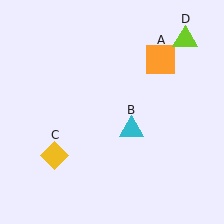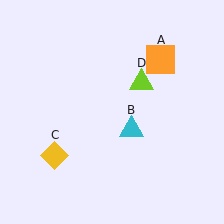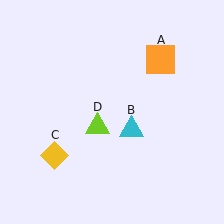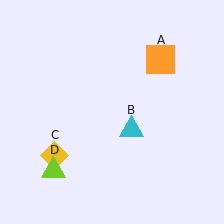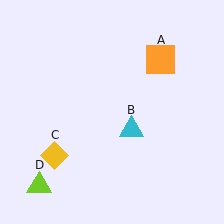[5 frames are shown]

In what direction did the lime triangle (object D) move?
The lime triangle (object D) moved down and to the left.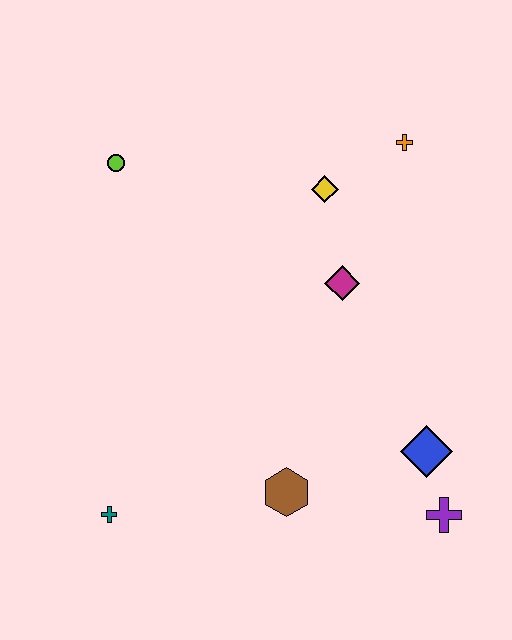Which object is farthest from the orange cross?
The teal cross is farthest from the orange cross.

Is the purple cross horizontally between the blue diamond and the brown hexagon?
No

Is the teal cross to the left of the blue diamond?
Yes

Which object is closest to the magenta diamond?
The yellow diamond is closest to the magenta diamond.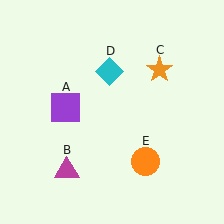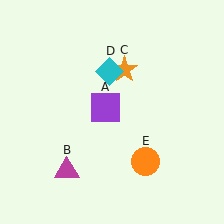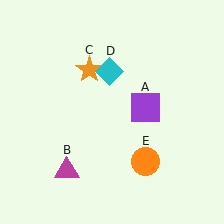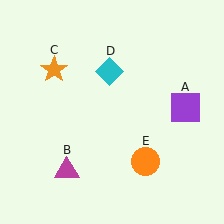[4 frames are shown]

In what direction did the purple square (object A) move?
The purple square (object A) moved right.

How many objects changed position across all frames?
2 objects changed position: purple square (object A), orange star (object C).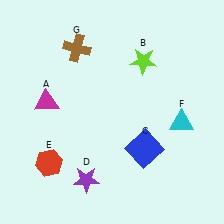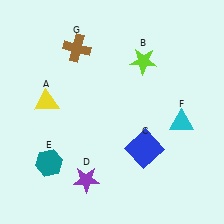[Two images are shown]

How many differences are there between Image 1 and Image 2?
There are 2 differences between the two images.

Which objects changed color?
A changed from magenta to yellow. E changed from red to teal.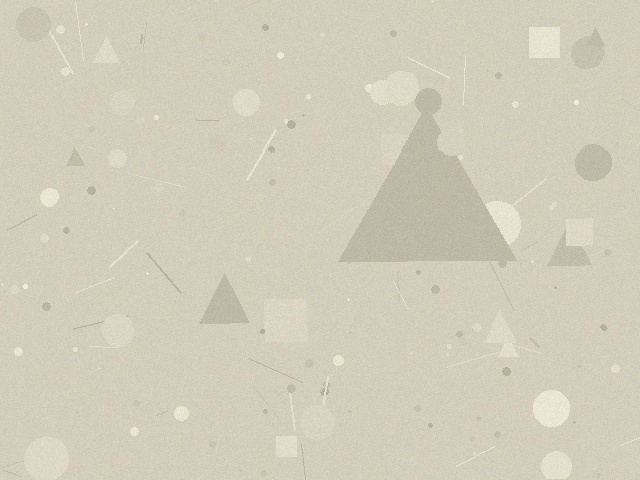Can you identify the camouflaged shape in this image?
The camouflaged shape is a triangle.